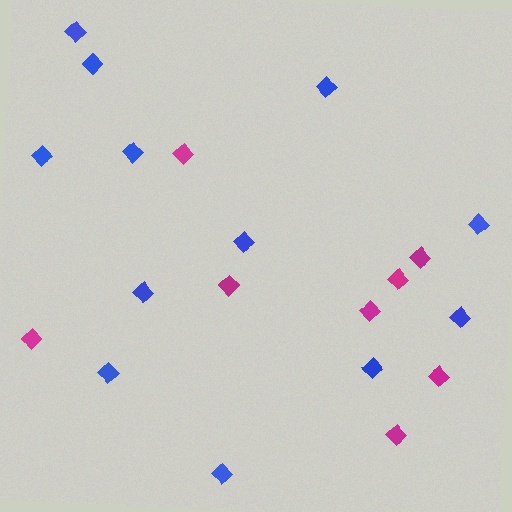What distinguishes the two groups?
There are 2 groups: one group of magenta diamonds (8) and one group of blue diamonds (12).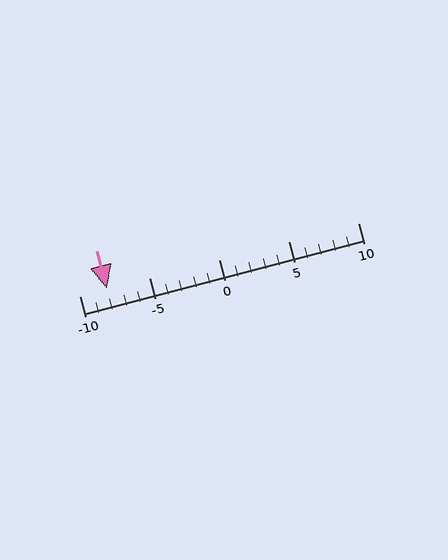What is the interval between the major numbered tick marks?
The major tick marks are spaced 5 units apart.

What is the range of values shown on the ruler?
The ruler shows values from -10 to 10.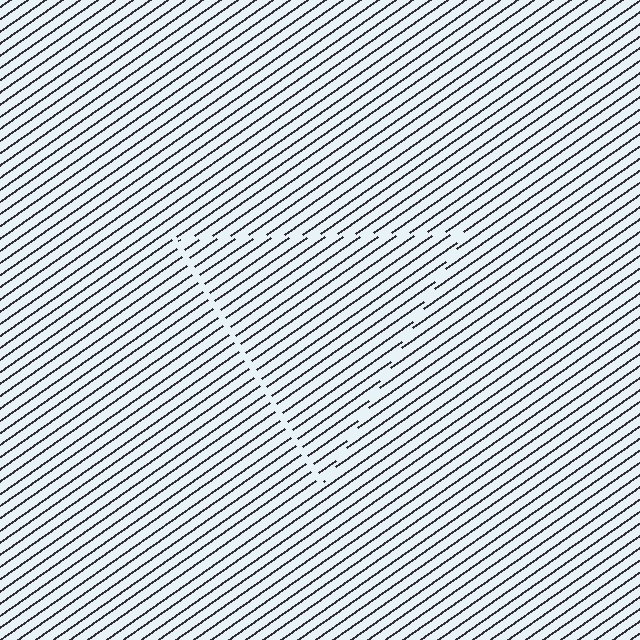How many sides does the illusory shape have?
3 sides — the line-ends trace a triangle.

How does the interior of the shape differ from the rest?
The interior of the shape contains the same grating, shifted by half a period — the contour is defined by the phase discontinuity where line-ends from the inner and outer gratings abut.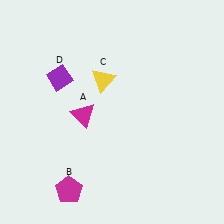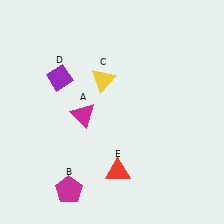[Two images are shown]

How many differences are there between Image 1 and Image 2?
There is 1 difference between the two images.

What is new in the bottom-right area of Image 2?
A red triangle (E) was added in the bottom-right area of Image 2.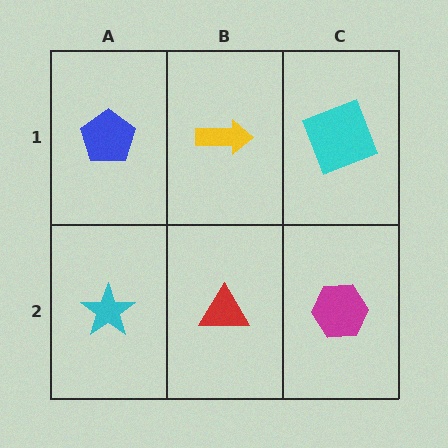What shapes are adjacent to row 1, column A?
A cyan star (row 2, column A), a yellow arrow (row 1, column B).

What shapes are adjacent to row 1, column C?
A magenta hexagon (row 2, column C), a yellow arrow (row 1, column B).